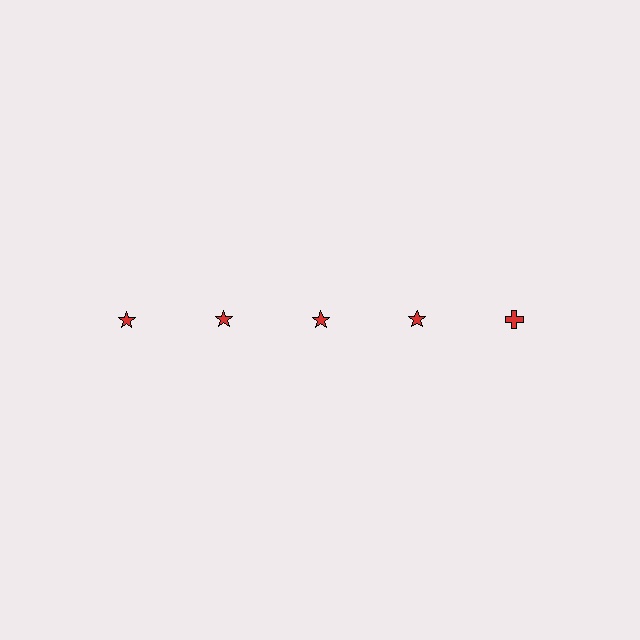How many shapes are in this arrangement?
There are 5 shapes arranged in a grid pattern.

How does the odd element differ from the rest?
It has a different shape: cross instead of star.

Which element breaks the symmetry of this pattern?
The red cross in the top row, rightmost column breaks the symmetry. All other shapes are red stars.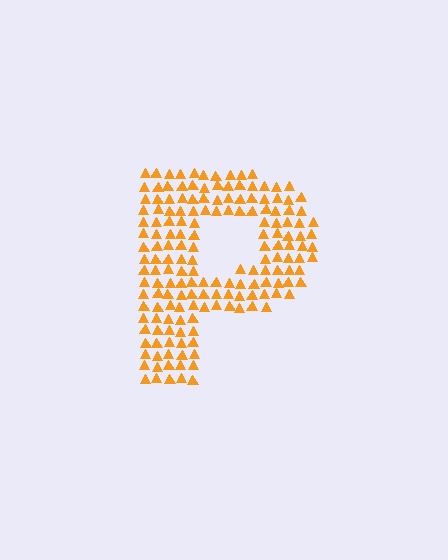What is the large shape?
The large shape is the letter P.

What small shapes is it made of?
It is made of small triangles.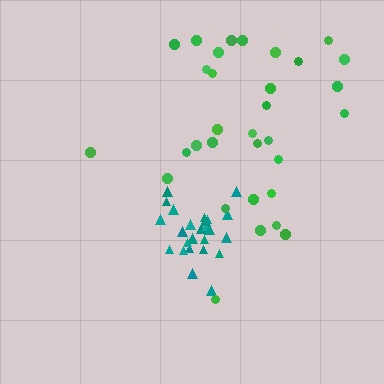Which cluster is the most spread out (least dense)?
Green.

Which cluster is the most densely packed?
Teal.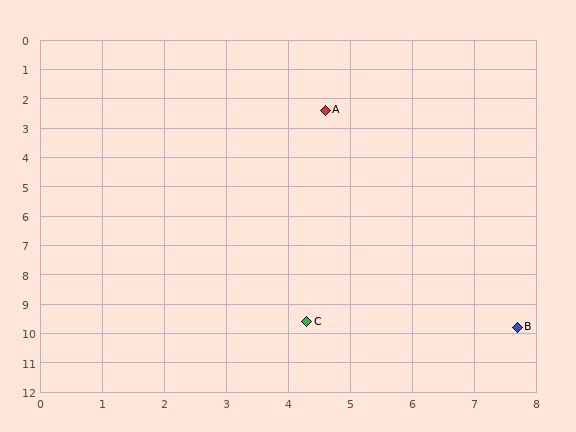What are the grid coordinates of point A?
Point A is at approximately (4.6, 2.4).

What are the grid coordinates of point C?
Point C is at approximately (4.3, 9.6).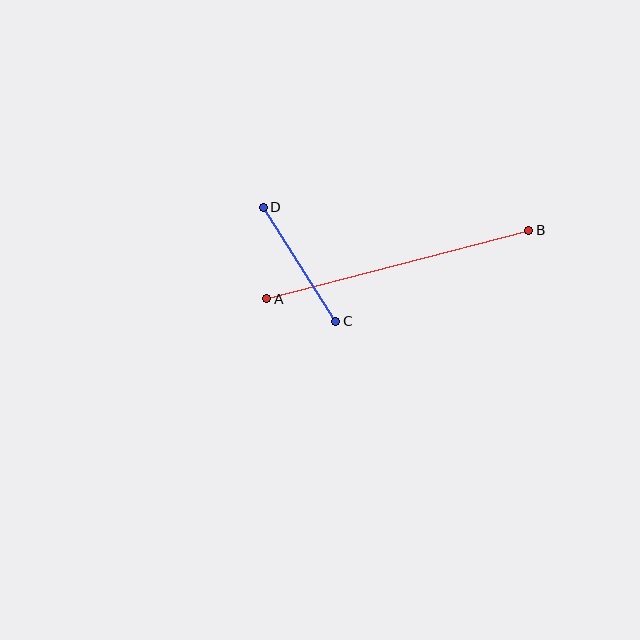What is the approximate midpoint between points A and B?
The midpoint is at approximately (398, 264) pixels.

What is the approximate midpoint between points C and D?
The midpoint is at approximately (299, 264) pixels.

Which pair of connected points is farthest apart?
Points A and B are farthest apart.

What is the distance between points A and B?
The distance is approximately 271 pixels.